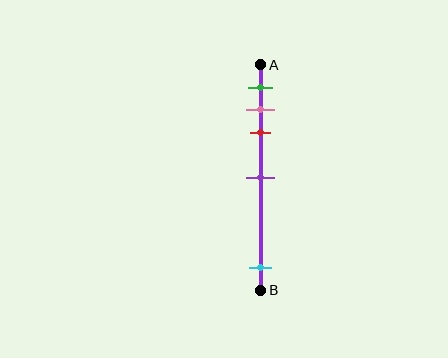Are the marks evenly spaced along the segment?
No, the marks are not evenly spaced.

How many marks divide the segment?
There are 5 marks dividing the segment.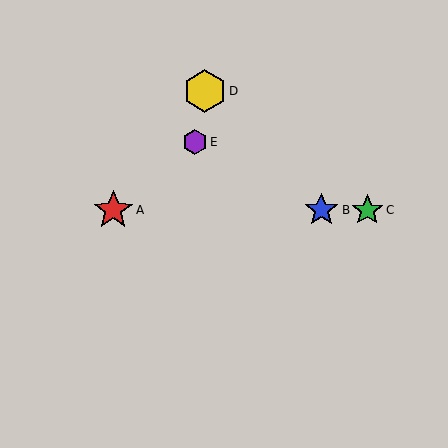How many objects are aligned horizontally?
3 objects (A, B, C) are aligned horizontally.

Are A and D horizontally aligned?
No, A is at y≈210 and D is at y≈91.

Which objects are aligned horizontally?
Objects A, B, C are aligned horizontally.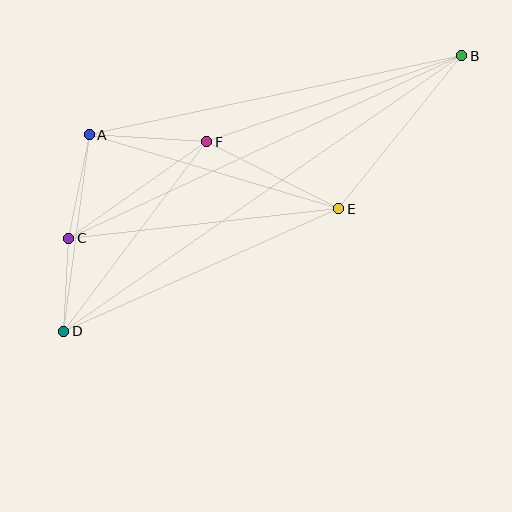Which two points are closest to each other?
Points C and D are closest to each other.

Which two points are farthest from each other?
Points B and D are farthest from each other.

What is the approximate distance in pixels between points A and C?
The distance between A and C is approximately 105 pixels.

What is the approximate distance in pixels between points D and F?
The distance between D and F is approximately 237 pixels.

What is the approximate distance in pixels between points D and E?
The distance between D and E is approximately 301 pixels.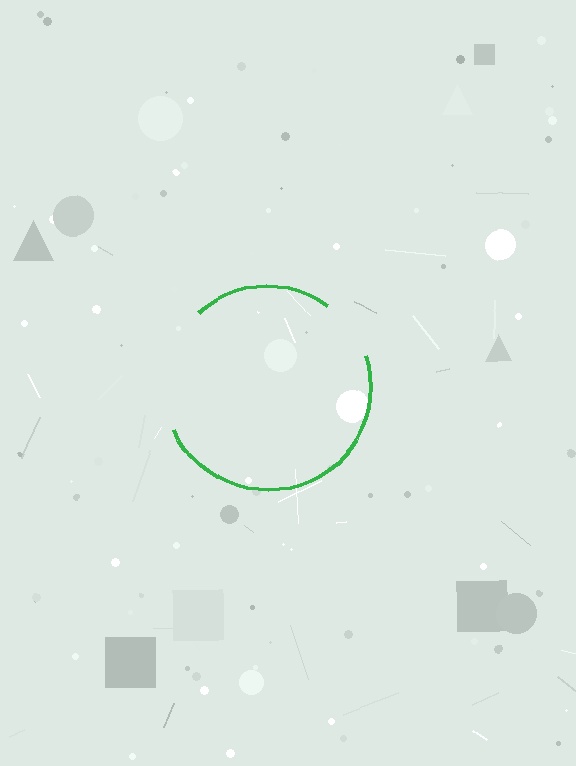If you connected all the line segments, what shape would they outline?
They would outline a circle.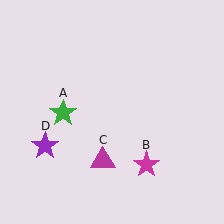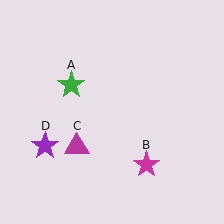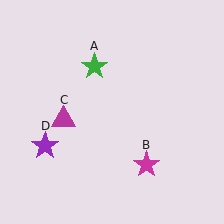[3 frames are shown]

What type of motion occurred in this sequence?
The green star (object A), magenta triangle (object C) rotated clockwise around the center of the scene.